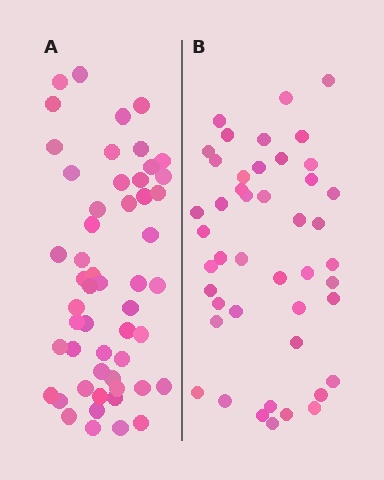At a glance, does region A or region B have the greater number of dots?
Region A (the left region) has more dots.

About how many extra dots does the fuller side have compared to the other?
Region A has roughly 8 or so more dots than region B.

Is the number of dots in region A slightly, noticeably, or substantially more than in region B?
Region A has only slightly more — the two regions are fairly close. The ratio is roughly 1.2 to 1.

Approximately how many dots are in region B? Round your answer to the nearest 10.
About 40 dots. (The exact count is 45, which rounds to 40.)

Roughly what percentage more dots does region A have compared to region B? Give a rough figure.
About 20% more.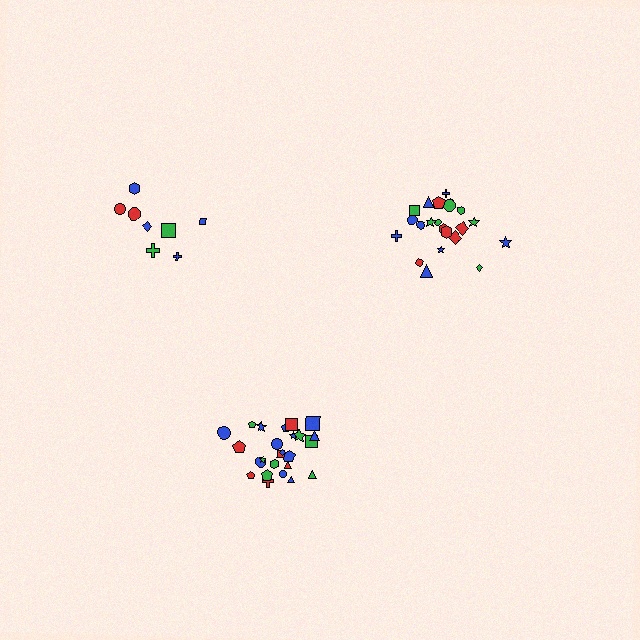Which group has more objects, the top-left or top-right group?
The top-right group.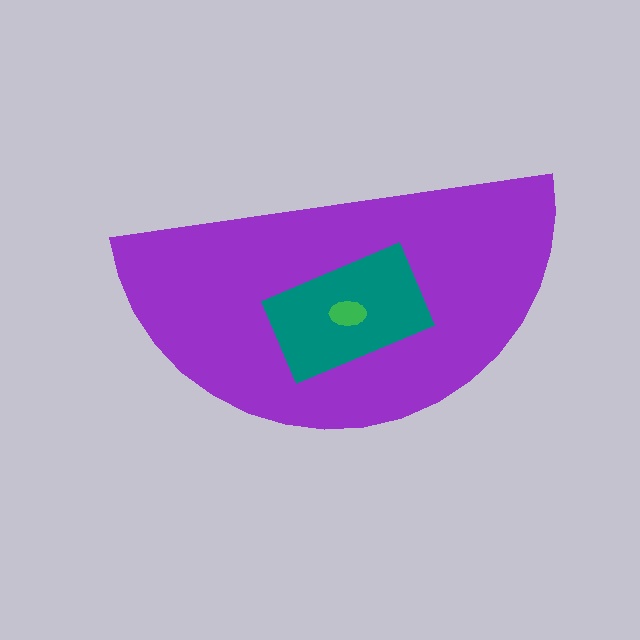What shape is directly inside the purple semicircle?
The teal rectangle.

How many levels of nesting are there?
3.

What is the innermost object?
The green ellipse.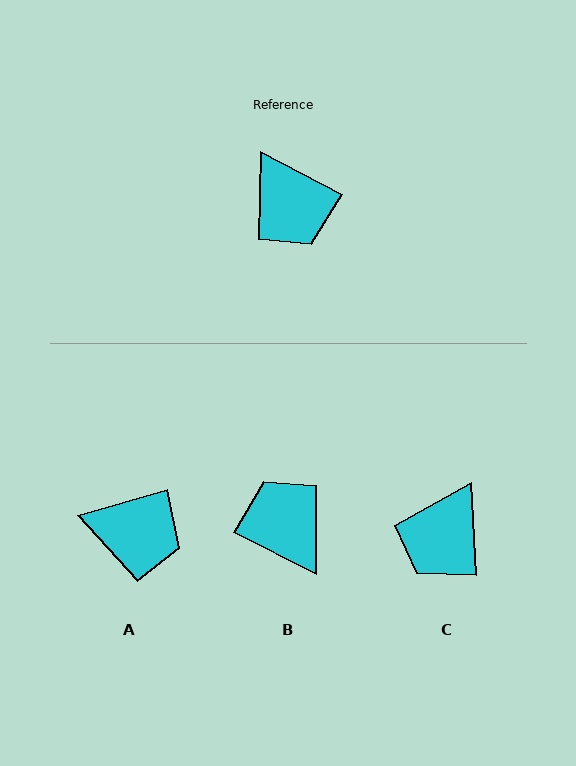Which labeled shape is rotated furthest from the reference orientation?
B, about 179 degrees away.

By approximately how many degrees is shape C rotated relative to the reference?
Approximately 60 degrees clockwise.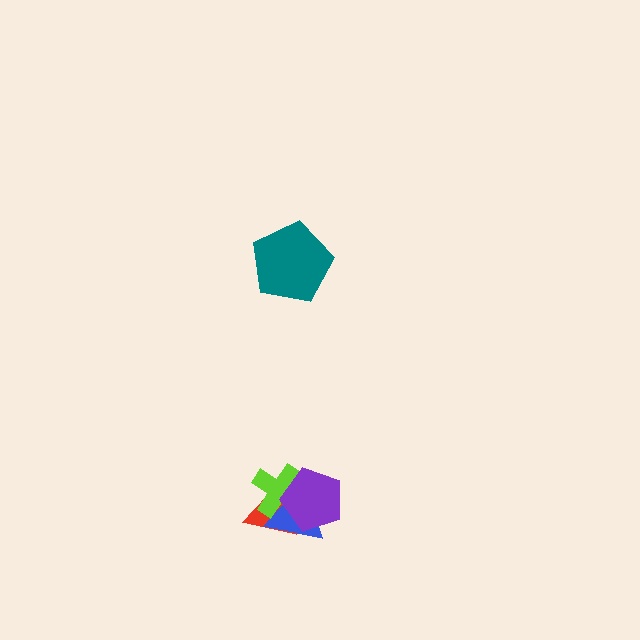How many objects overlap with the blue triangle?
3 objects overlap with the blue triangle.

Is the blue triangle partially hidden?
Yes, it is partially covered by another shape.